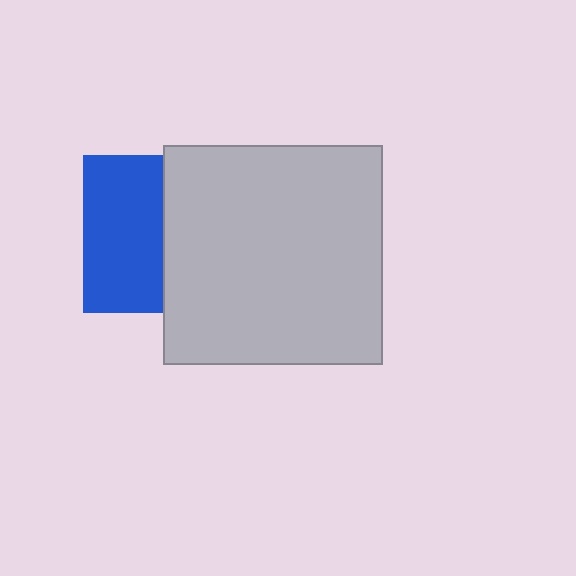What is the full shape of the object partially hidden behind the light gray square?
The partially hidden object is a blue square.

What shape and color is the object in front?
The object in front is a light gray square.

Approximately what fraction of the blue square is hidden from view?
Roughly 49% of the blue square is hidden behind the light gray square.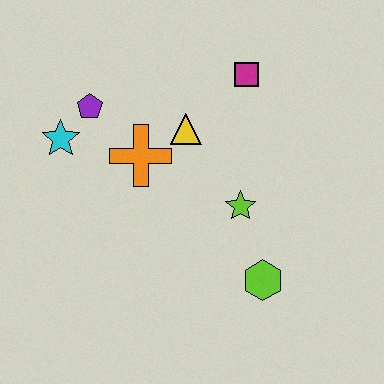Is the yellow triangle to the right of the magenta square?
No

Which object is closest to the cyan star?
The purple pentagon is closest to the cyan star.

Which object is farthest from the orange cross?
The lime hexagon is farthest from the orange cross.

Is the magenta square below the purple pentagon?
No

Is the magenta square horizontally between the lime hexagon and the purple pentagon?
Yes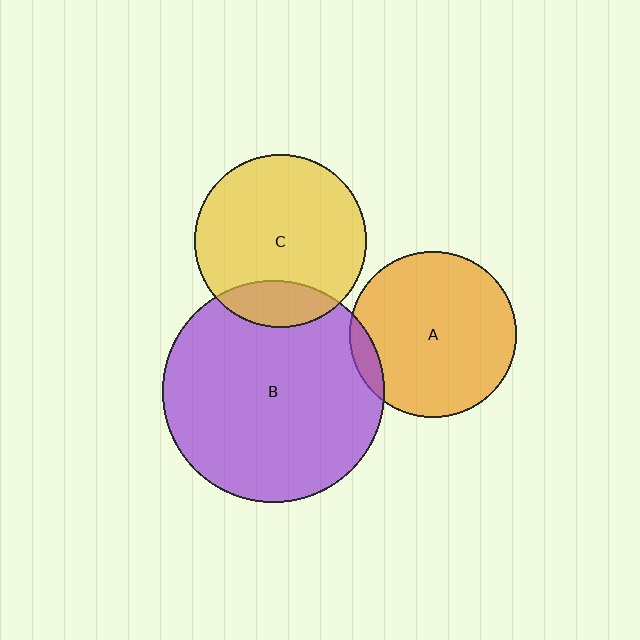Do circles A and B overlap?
Yes.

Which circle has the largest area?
Circle B (purple).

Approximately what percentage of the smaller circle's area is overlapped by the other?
Approximately 5%.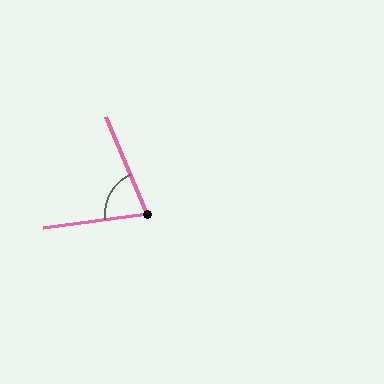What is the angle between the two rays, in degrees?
Approximately 74 degrees.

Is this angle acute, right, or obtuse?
It is acute.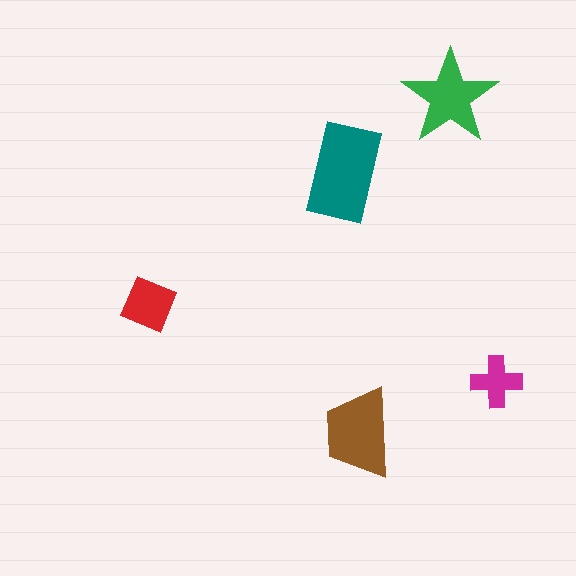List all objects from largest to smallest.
The teal rectangle, the brown trapezoid, the green star, the red diamond, the magenta cross.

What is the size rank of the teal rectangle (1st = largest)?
1st.